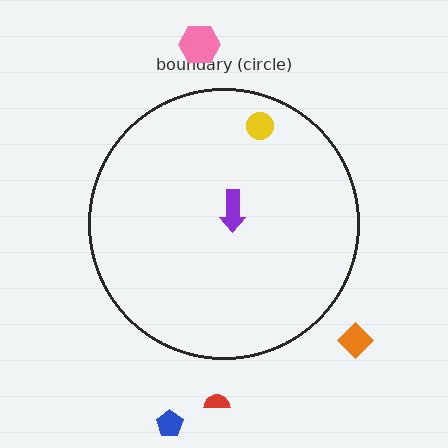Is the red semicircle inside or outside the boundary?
Outside.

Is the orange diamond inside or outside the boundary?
Outside.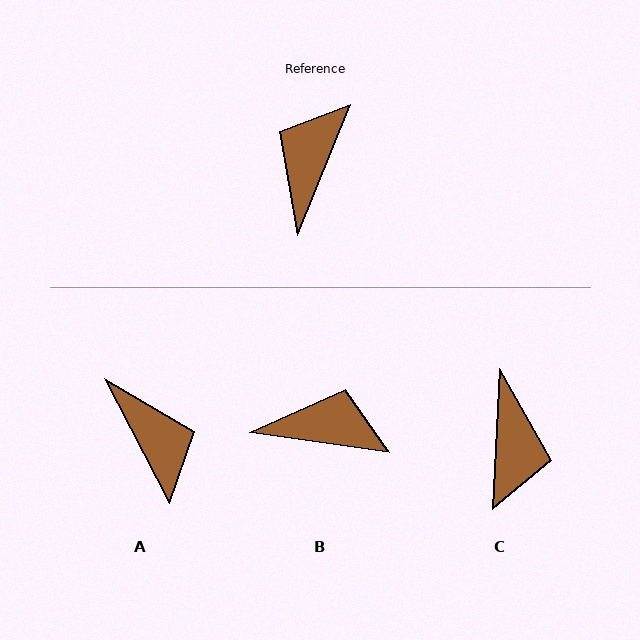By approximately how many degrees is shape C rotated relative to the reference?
Approximately 160 degrees clockwise.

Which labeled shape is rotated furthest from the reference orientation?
C, about 160 degrees away.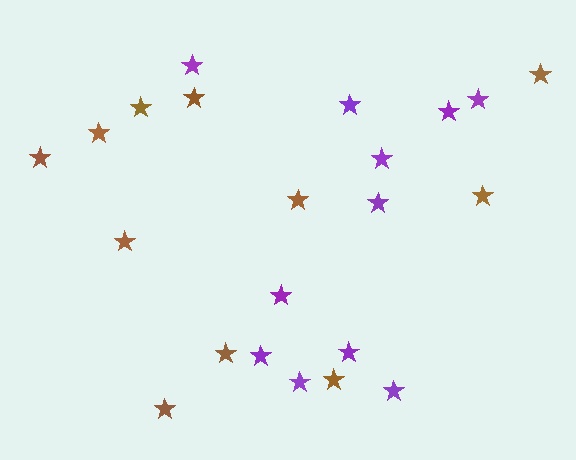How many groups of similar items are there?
There are 2 groups: one group of purple stars (11) and one group of brown stars (11).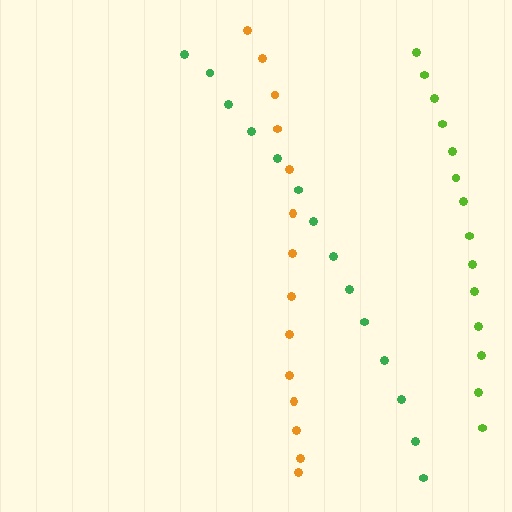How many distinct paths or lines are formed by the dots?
There are 3 distinct paths.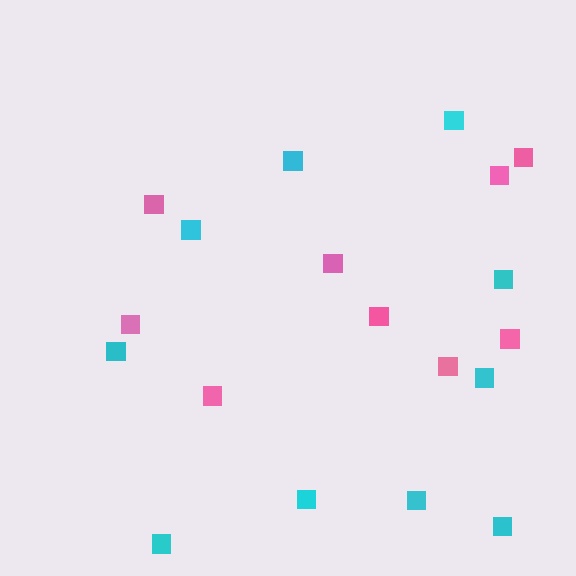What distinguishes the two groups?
There are 2 groups: one group of cyan squares (10) and one group of pink squares (9).